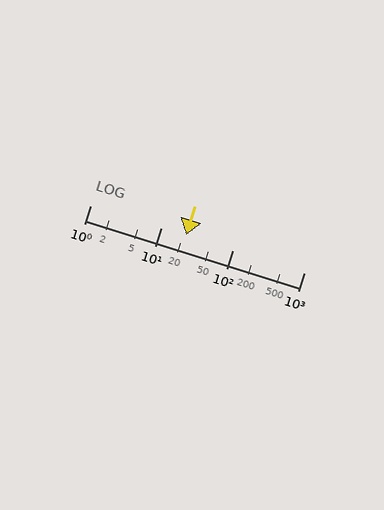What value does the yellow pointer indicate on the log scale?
The pointer indicates approximately 22.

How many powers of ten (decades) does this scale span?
The scale spans 3 decades, from 1 to 1000.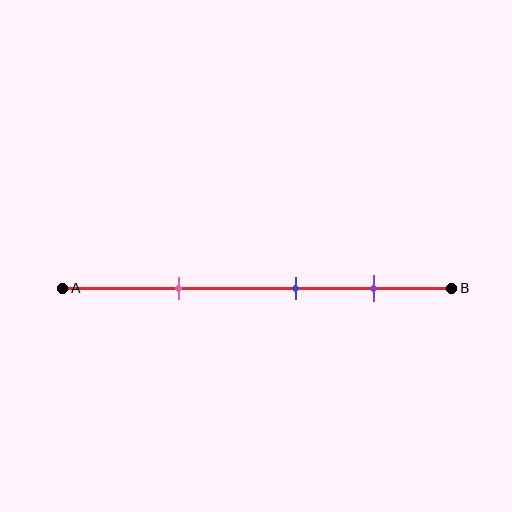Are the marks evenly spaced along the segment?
Yes, the marks are approximately evenly spaced.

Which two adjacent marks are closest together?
The blue and purple marks are the closest adjacent pair.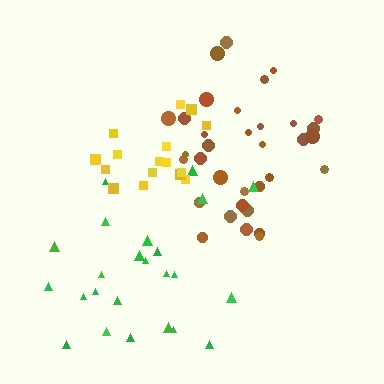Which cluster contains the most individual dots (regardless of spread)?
Brown (35).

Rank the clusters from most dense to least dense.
brown, yellow, green.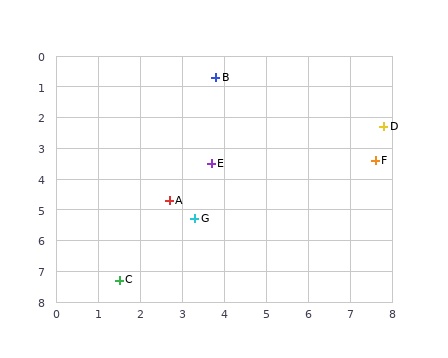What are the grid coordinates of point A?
Point A is at approximately (2.7, 4.7).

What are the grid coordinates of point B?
Point B is at approximately (3.8, 0.7).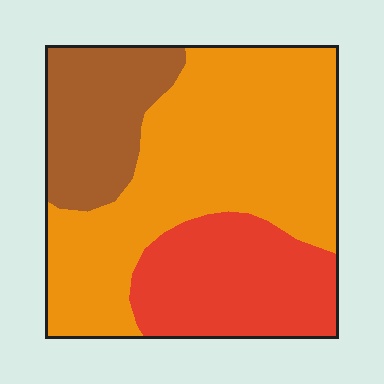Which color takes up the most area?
Orange, at roughly 55%.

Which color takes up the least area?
Brown, at roughly 20%.